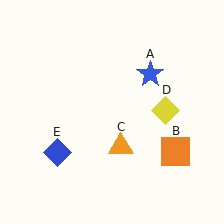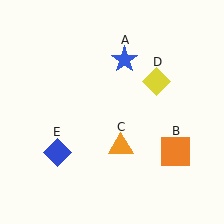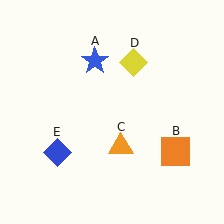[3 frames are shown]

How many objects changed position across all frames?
2 objects changed position: blue star (object A), yellow diamond (object D).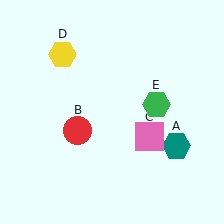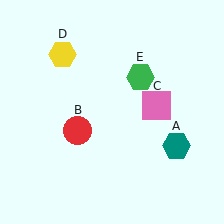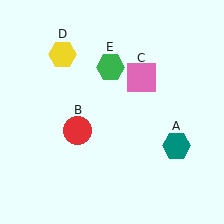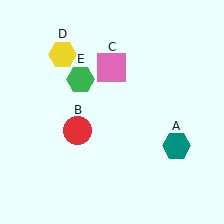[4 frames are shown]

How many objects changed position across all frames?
2 objects changed position: pink square (object C), green hexagon (object E).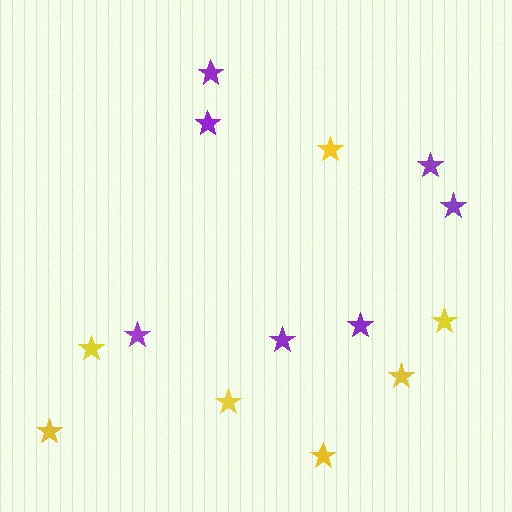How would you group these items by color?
There are 2 groups: one group of purple stars (7) and one group of yellow stars (7).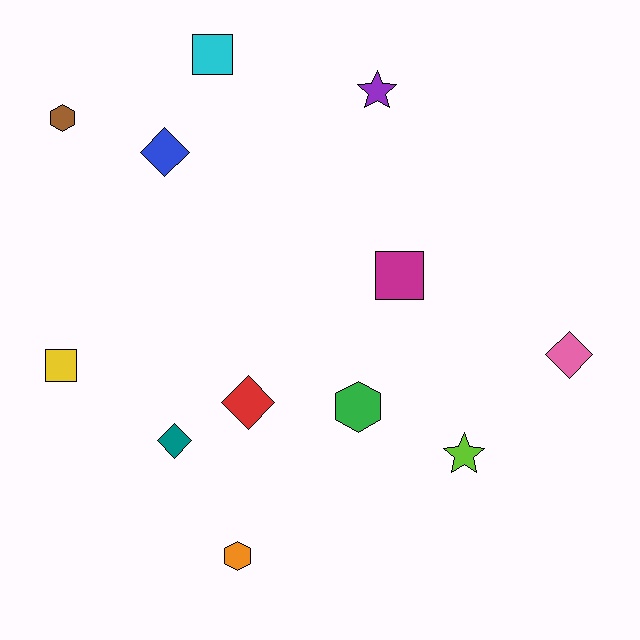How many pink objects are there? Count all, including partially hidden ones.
There is 1 pink object.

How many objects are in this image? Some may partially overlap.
There are 12 objects.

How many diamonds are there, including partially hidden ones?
There are 4 diamonds.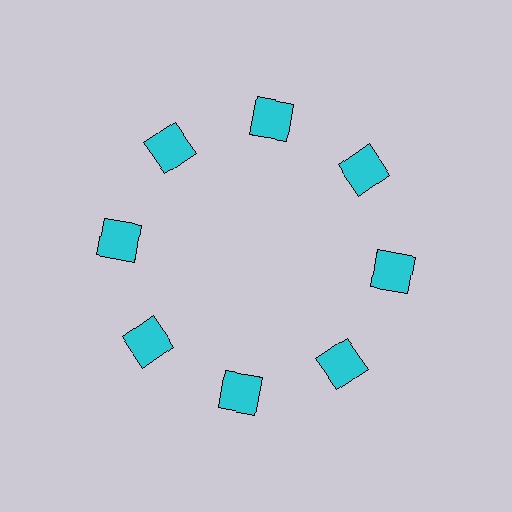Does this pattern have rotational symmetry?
Yes, this pattern has 8-fold rotational symmetry. It looks the same after rotating 45 degrees around the center.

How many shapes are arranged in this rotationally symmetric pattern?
There are 8 shapes, arranged in 8 groups of 1.